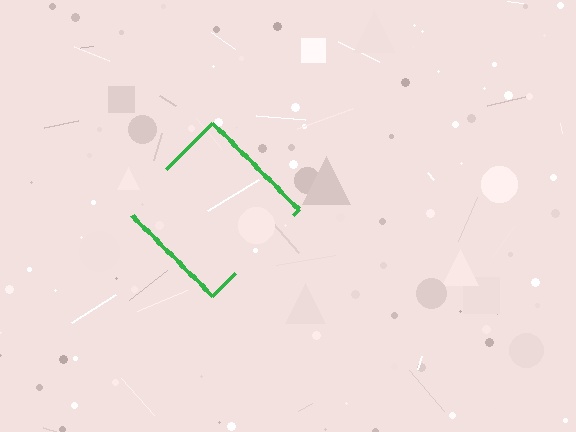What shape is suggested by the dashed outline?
The dashed outline suggests a diamond.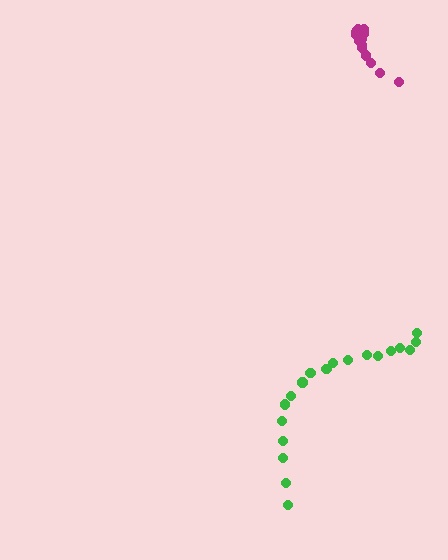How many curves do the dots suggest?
There are 2 distinct paths.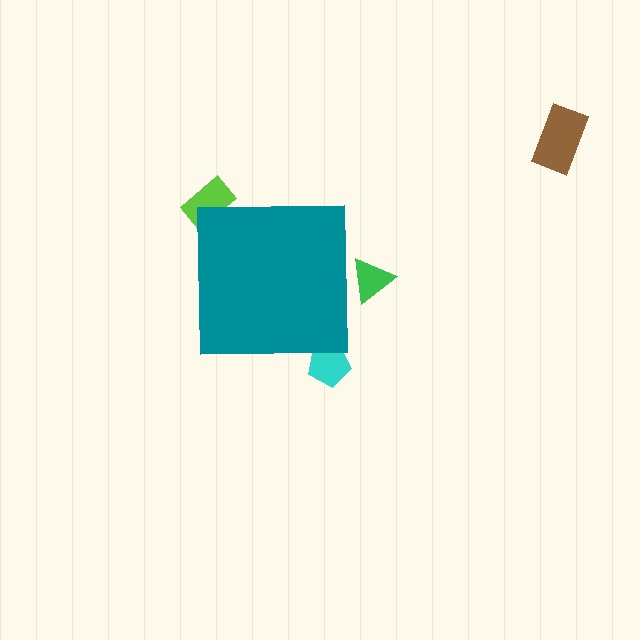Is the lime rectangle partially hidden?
Yes, the lime rectangle is partially hidden behind the teal square.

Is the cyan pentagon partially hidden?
Yes, the cyan pentagon is partially hidden behind the teal square.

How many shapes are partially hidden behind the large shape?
3 shapes are partially hidden.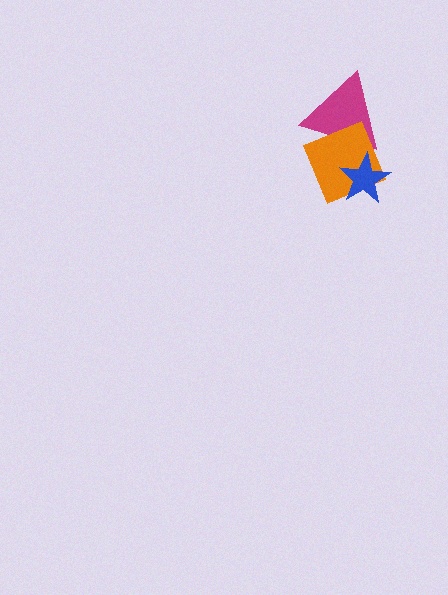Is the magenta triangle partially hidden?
Yes, it is partially covered by another shape.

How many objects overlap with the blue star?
2 objects overlap with the blue star.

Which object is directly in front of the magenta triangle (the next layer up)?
The orange diamond is directly in front of the magenta triangle.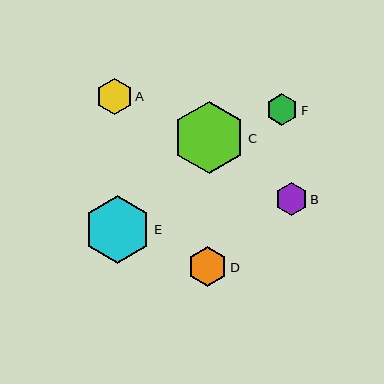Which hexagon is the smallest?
Hexagon F is the smallest with a size of approximately 32 pixels.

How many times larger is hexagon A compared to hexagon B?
Hexagon A is approximately 1.1 times the size of hexagon B.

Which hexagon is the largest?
Hexagon C is the largest with a size of approximately 72 pixels.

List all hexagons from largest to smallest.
From largest to smallest: C, E, D, A, B, F.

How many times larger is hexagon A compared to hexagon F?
Hexagon A is approximately 1.1 times the size of hexagon F.